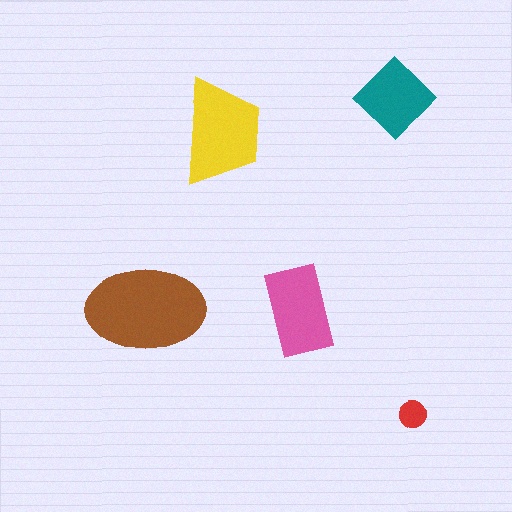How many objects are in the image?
There are 5 objects in the image.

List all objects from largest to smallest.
The brown ellipse, the yellow trapezoid, the pink rectangle, the teal diamond, the red circle.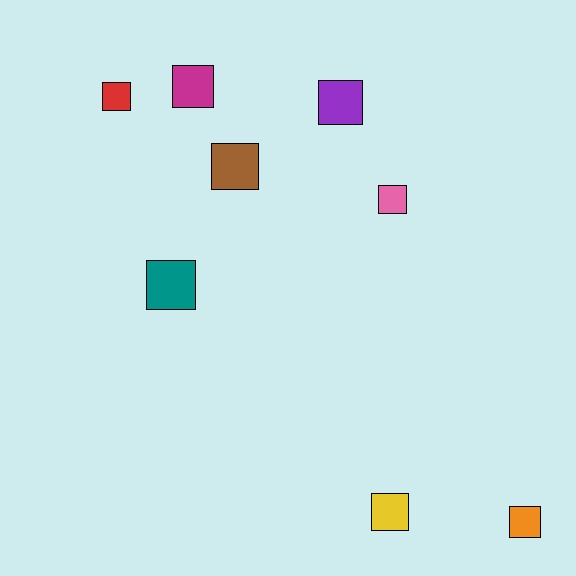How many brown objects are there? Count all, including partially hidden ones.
There is 1 brown object.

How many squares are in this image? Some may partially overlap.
There are 8 squares.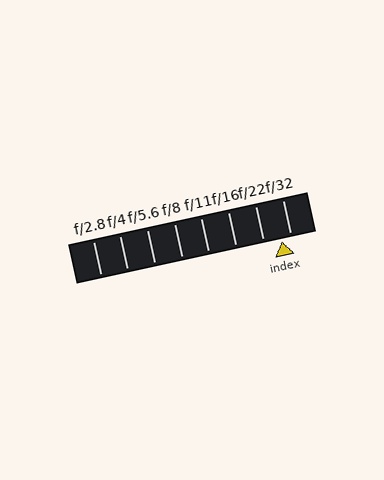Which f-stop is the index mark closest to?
The index mark is closest to f/32.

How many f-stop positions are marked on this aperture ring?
There are 8 f-stop positions marked.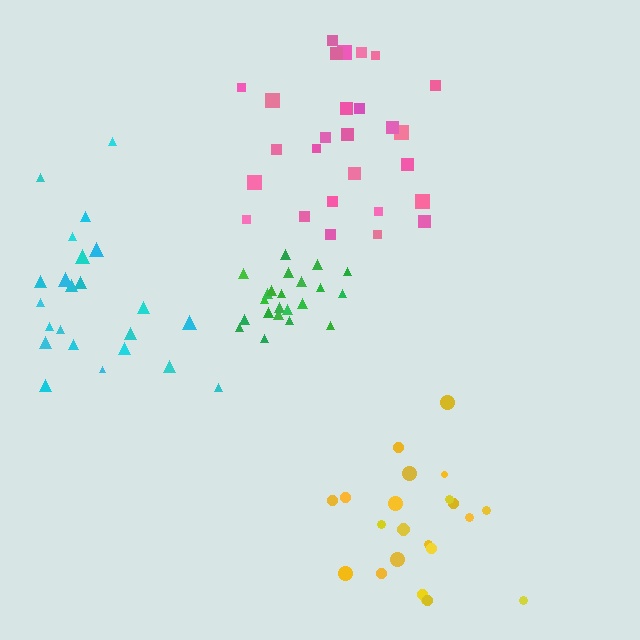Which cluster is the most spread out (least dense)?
Cyan.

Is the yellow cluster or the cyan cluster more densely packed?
Yellow.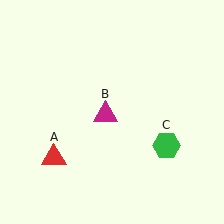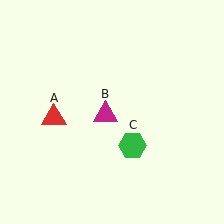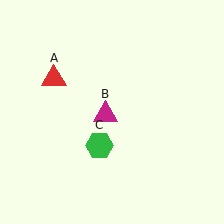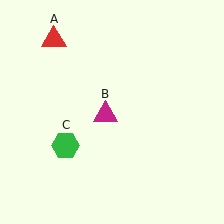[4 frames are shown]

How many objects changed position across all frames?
2 objects changed position: red triangle (object A), green hexagon (object C).